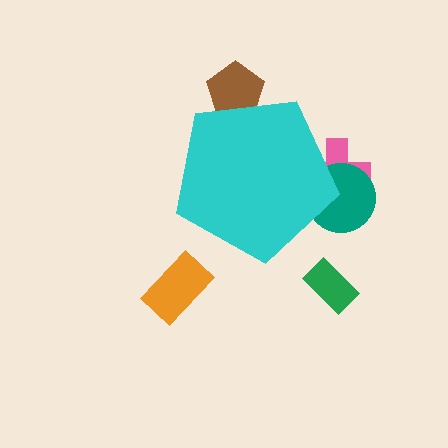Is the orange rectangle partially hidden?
No, the orange rectangle is fully visible.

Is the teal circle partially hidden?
Yes, the teal circle is partially hidden behind the cyan pentagon.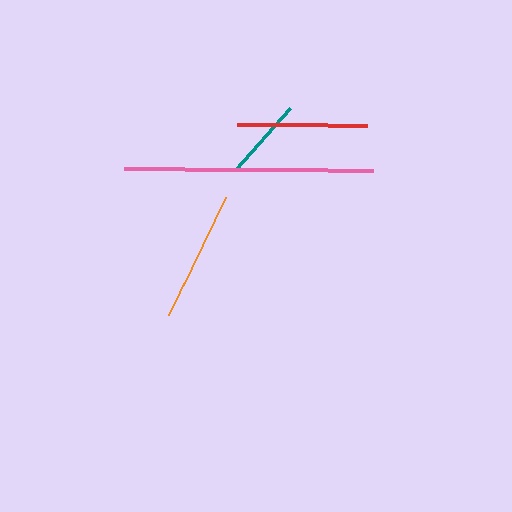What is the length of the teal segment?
The teal segment is approximately 83 pixels long.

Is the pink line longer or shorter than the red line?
The pink line is longer than the red line.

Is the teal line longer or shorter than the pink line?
The pink line is longer than the teal line.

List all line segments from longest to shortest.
From longest to shortest: pink, orange, red, teal.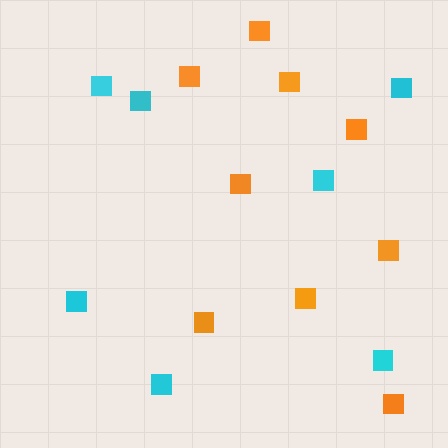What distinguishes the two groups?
There are 2 groups: one group of orange squares (9) and one group of cyan squares (7).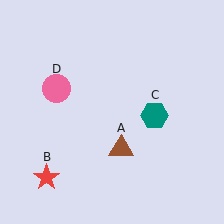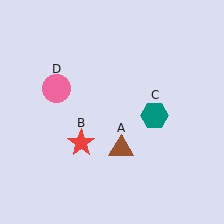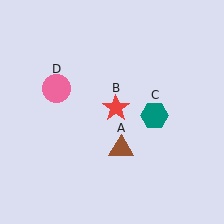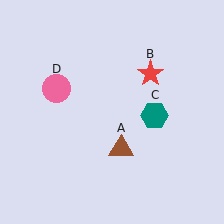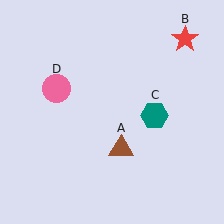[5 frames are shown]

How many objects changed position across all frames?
1 object changed position: red star (object B).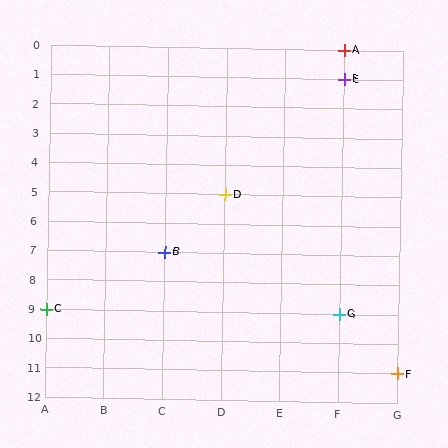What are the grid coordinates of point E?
Point E is at grid coordinates (F, 1).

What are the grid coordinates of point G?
Point G is at grid coordinates (F, 9).